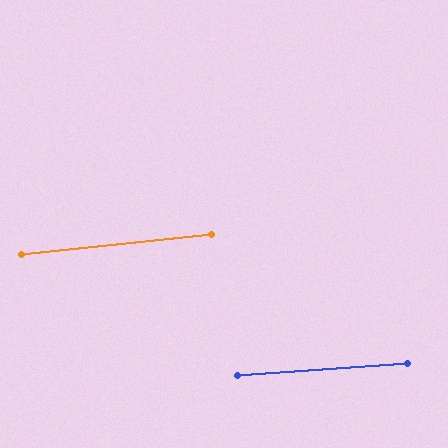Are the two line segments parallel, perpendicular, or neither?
Parallel — their directions differ by only 1.9°.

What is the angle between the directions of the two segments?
Approximately 2 degrees.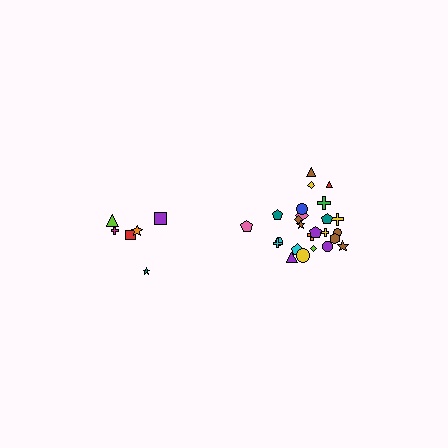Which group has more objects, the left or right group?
The right group.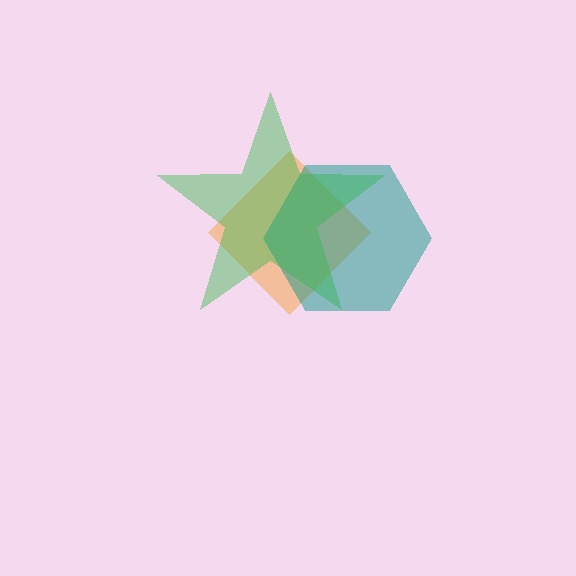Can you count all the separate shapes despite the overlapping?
Yes, there are 3 separate shapes.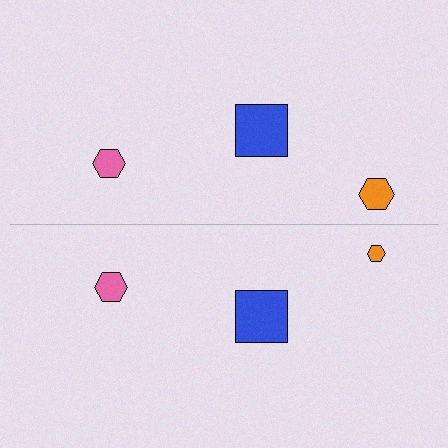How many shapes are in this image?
There are 6 shapes in this image.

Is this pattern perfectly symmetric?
No, the pattern is not perfectly symmetric. The orange hexagon on the bottom side has a different size than its mirror counterpart.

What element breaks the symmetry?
The orange hexagon on the bottom side has a different size than its mirror counterpart.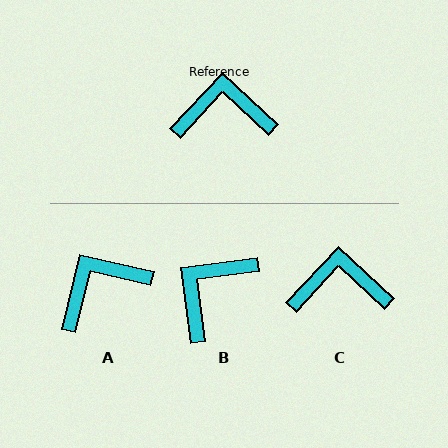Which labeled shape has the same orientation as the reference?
C.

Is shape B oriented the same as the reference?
No, it is off by about 50 degrees.